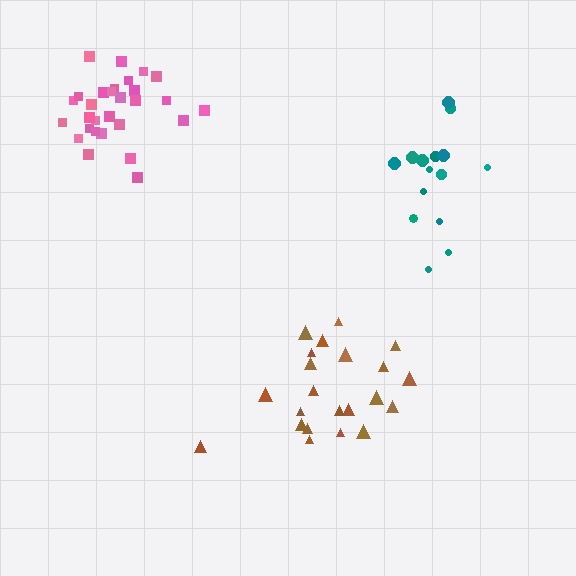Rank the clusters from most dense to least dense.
pink, teal, brown.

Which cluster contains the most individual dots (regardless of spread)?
Pink (29).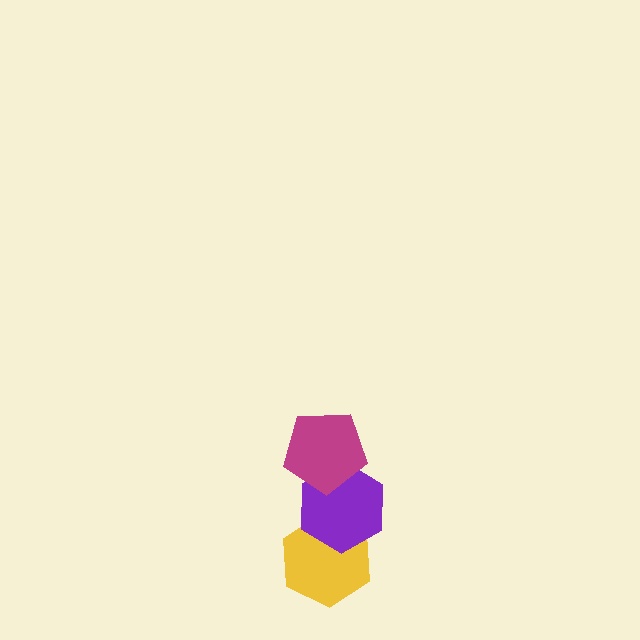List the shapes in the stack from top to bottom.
From top to bottom: the magenta pentagon, the purple hexagon, the yellow hexagon.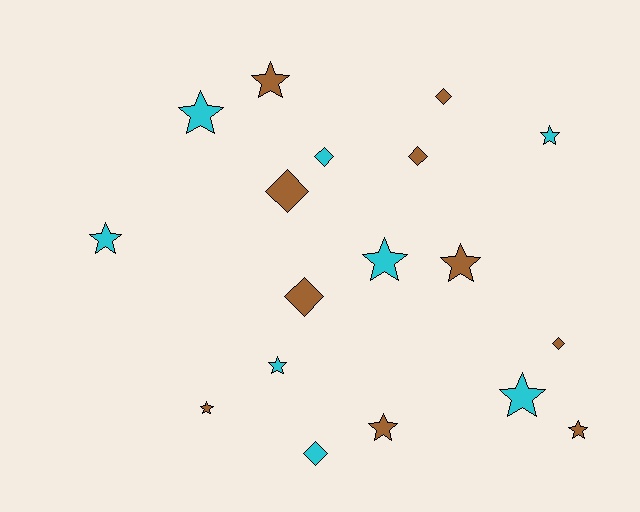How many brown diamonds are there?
There are 5 brown diamonds.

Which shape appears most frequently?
Star, with 11 objects.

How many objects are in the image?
There are 18 objects.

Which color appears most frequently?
Brown, with 10 objects.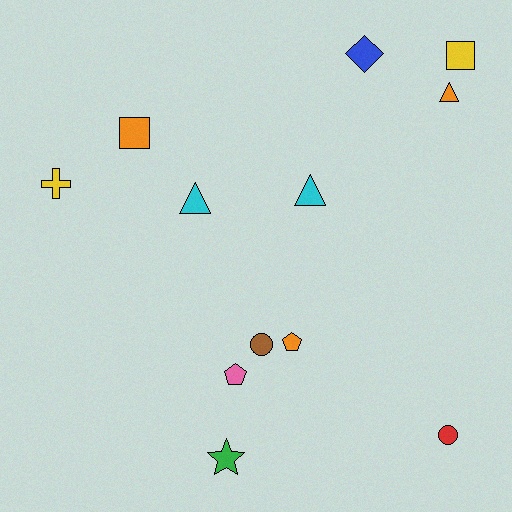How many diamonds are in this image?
There is 1 diamond.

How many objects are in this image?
There are 12 objects.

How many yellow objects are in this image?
There are 2 yellow objects.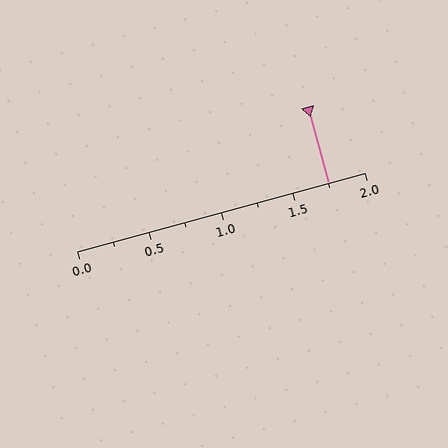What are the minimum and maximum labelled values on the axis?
The axis runs from 0.0 to 2.0.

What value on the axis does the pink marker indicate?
The marker indicates approximately 1.75.